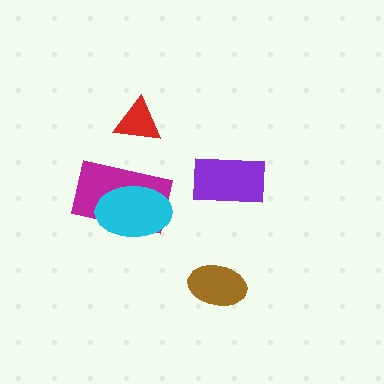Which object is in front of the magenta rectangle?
The cyan ellipse is in front of the magenta rectangle.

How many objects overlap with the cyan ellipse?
1 object overlaps with the cyan ellipse.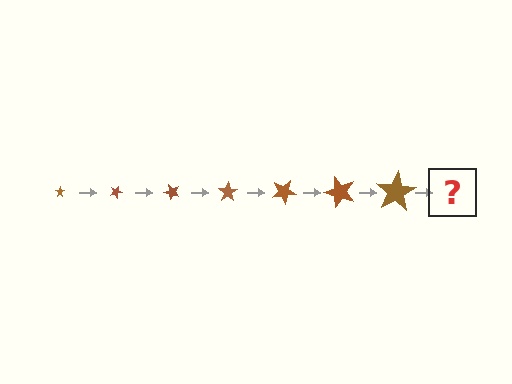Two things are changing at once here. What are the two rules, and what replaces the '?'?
The two rules are that the star grows larger each step and it rotates 25 degrees each step. The '?' should be a star, larger than the previous one and rotated 175 degrees from the start.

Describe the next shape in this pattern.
It should be a star, larger than the previous one and rotated 175 degrees from the start.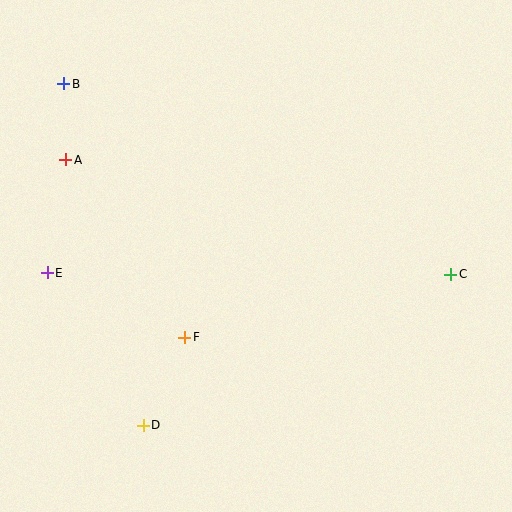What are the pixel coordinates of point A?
Point A is at (66, 160).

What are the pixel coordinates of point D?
Point D is at (143, 425).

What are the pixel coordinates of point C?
Point C is at (451, 274).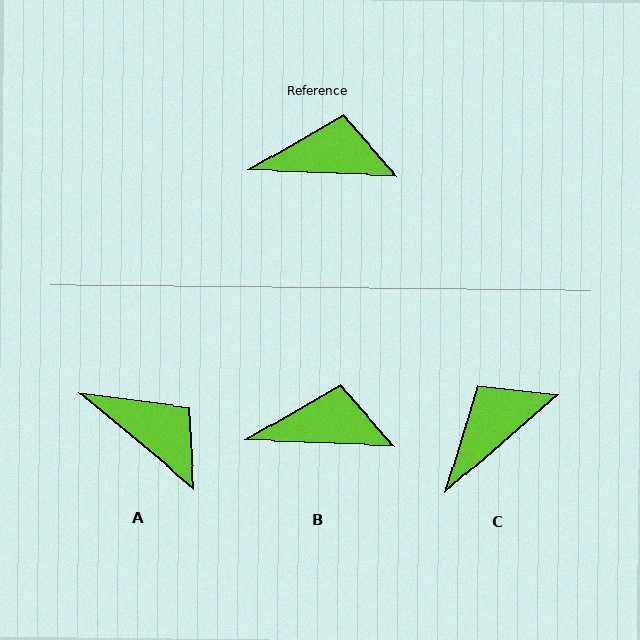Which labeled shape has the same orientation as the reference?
B.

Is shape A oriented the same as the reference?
No, it is off by about 38 degrees.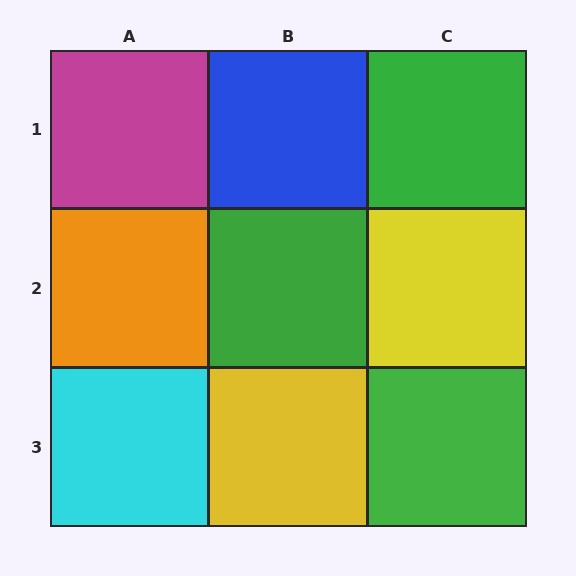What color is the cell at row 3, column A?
Cyan.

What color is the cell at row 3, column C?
Green.